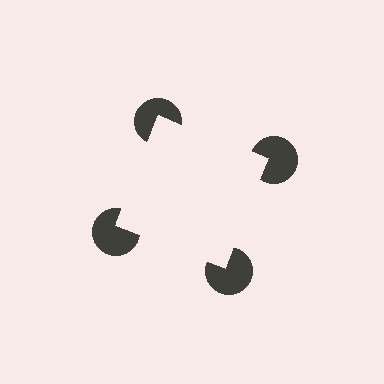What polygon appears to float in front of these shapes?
An illusory square — its edges are inferred from the aligned wedge cuts in the pac-man discs, not physically drawn.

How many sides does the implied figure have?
4 sides.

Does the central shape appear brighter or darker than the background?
It typically appears slightly brighter than the background, even though no actual brightness change is drawn.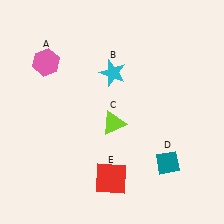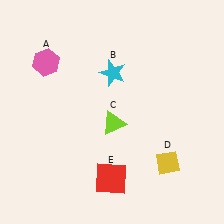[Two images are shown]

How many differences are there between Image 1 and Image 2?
There is 1 difference between the two images.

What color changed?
The diamond (D) changed from teal in Image 1 to yellow in Image 2.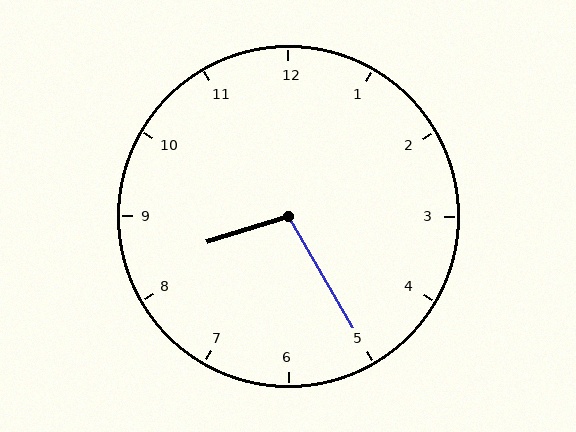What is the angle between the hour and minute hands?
Approximately 102 degrees.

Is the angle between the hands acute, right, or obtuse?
It is obtuse.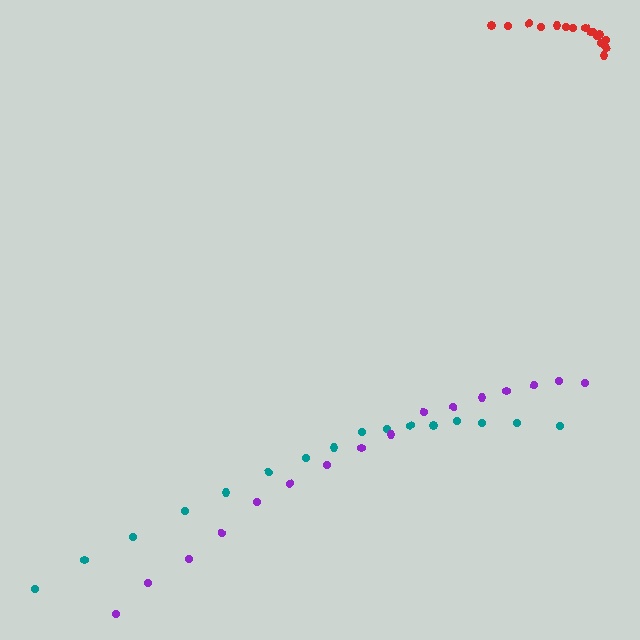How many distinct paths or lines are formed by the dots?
There are 3 distinct paths.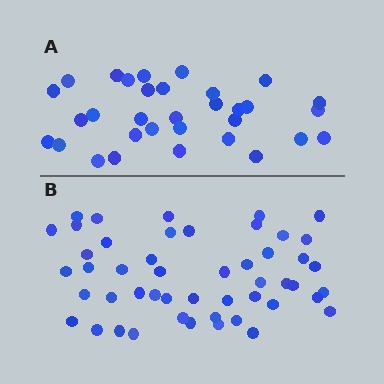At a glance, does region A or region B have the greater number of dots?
Region B (the bottom region) has more dots.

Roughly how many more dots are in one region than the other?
Region B has approximately 15 more dots than region A.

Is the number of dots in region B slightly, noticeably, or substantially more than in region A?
Region B has substantially more. The ratio is roughly 1.5 to 1.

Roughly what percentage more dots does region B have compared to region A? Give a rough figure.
About 55% more.